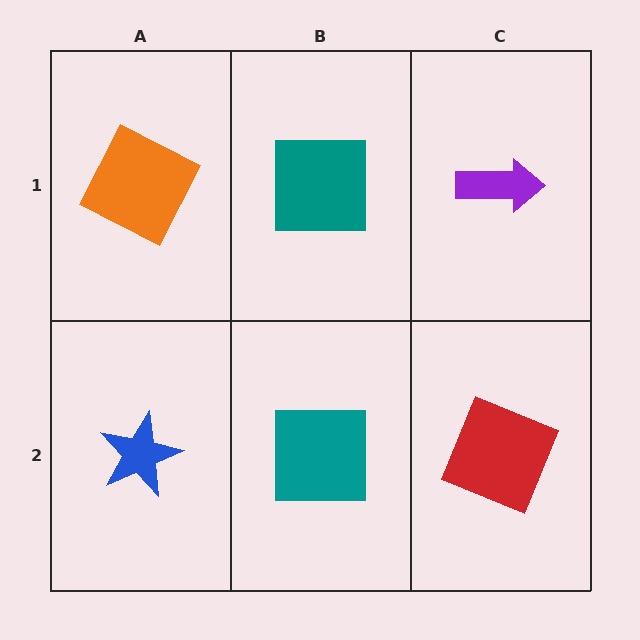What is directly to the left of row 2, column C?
A teal square.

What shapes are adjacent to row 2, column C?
A purple arrow (row 1, column C), a teal square (row 2, column B).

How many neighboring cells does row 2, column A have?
2.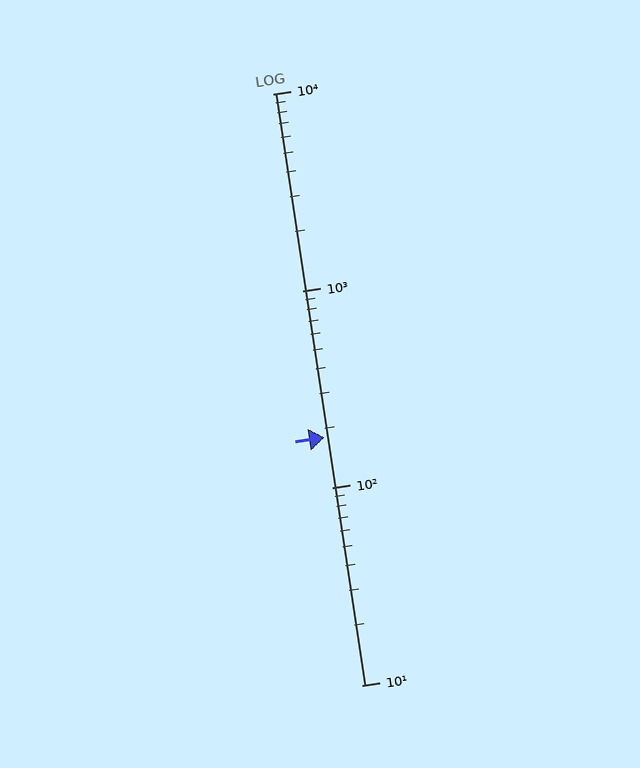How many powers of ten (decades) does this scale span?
The scale spans 3 decades, from 10 to 10000.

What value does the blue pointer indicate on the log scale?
The pointer indicates approximately 180.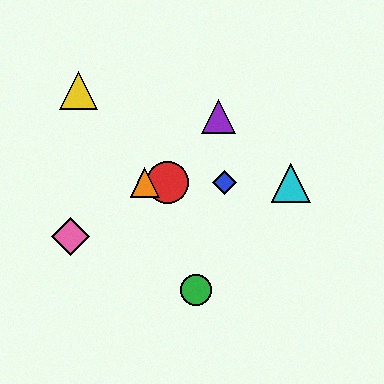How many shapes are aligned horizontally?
4 shapes (the red circle, the blue diamond, the orange triangle, the cyan triangle) are aligned horizontally.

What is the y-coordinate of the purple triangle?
The purple triangle is at y≈116.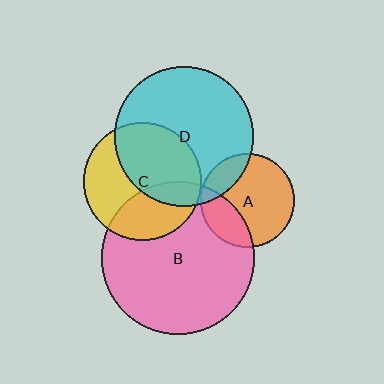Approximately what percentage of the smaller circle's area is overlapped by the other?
Approximately 10%.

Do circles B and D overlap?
Yes.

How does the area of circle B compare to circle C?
Approximately 1.7 times.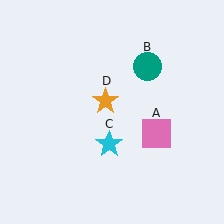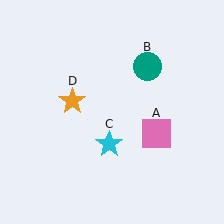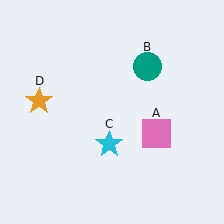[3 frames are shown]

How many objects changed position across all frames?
1 object changed position: orange star (object D).